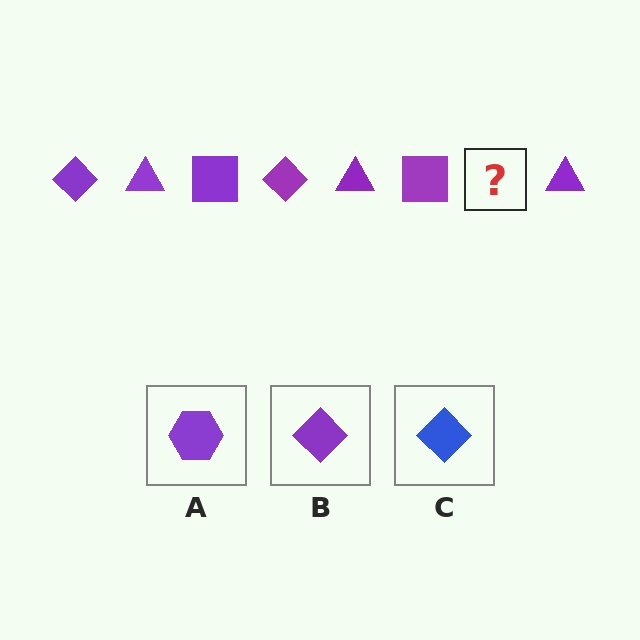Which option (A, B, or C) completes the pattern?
B.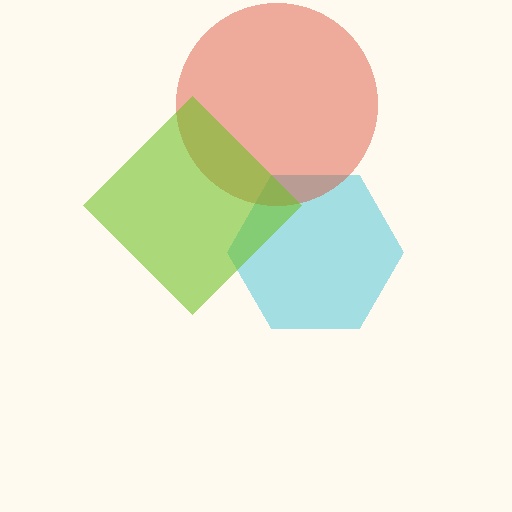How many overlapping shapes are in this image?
There are 3 overlapping shapes in the image.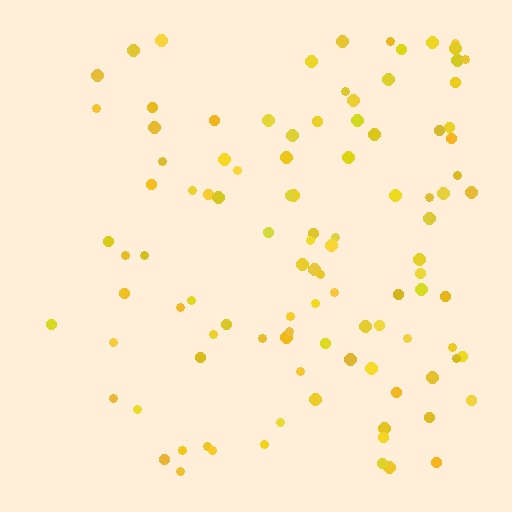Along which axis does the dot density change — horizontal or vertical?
Horizontal.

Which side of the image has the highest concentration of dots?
The right.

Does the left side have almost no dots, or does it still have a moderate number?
Still a moderate number, just noticeably fewer than the right.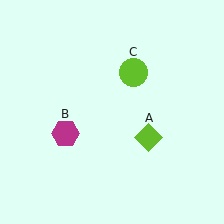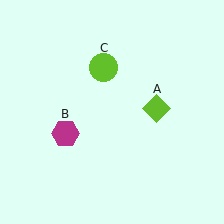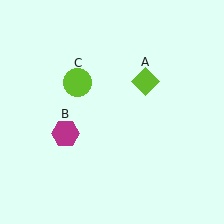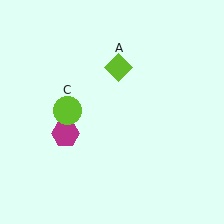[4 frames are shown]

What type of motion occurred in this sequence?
The lime diamond (object A), lime circle (object C) rotated counterclockwise around the center of the scene.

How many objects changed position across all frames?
2 objects changed position: lime diamond (object A), lime circle (object C).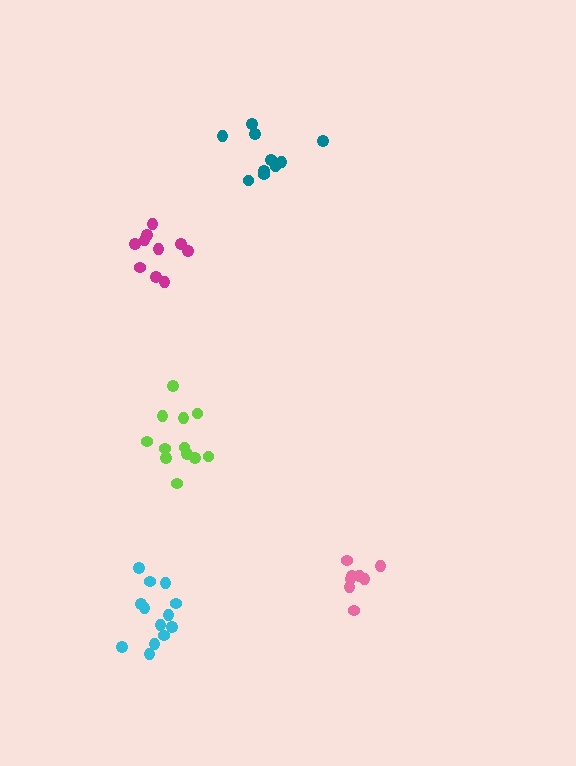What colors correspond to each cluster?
The clusters are colored: lime, teal, magenta, pink, cyan.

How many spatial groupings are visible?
There are 5 spatial groupings.